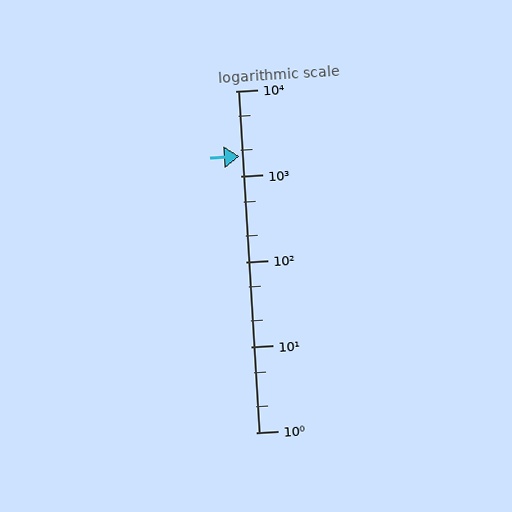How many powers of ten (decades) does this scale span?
The scale spans 4 decades, from 1 to 10000.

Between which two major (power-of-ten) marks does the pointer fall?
The pointer is between 1000 and 10000.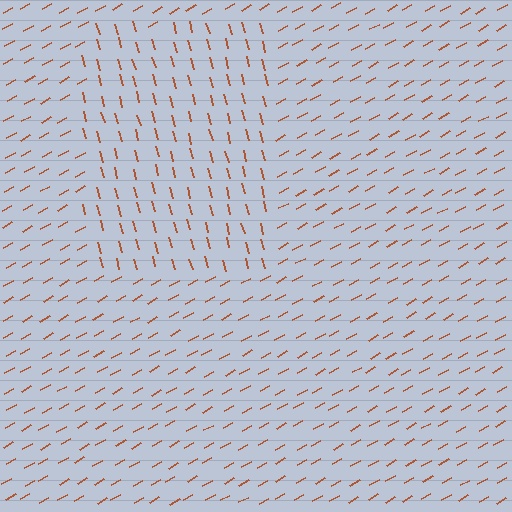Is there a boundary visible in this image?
Yes, there is a texture boundary formed by a change in line orientation.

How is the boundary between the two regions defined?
The boundary is defined purely by a change in line orientation (approximately 76 degrees difference). All lines are the same color and thickness.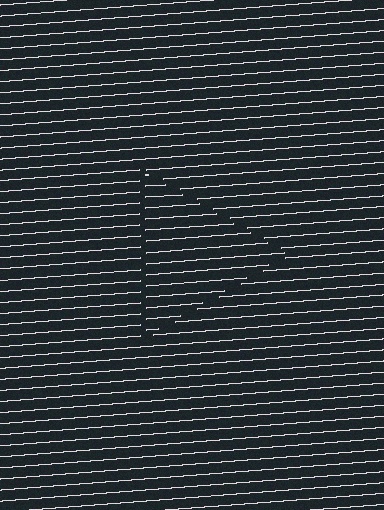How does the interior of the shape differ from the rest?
The interior of the shape contains the same grating, shifted by half a period — the contour is defined by the phase discontinuity where line-ends from the inner and outer gratings abut.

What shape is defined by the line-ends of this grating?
An illusory triangle. The interior of the shape contains the same grating, shifted by half a period — the contour is defined by the phase discontinuity where line-ends from the inner and outer gratings abut.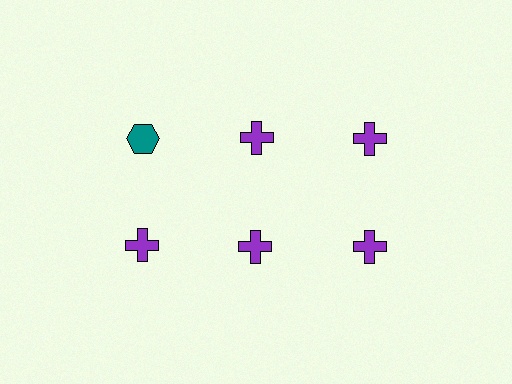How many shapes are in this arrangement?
There are 6 shapes arranged in a grid pattern.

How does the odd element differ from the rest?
It differs in both color (teal instead of purple) and shape (hexagon instead of cross).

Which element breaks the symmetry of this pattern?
The teal hexagon in the top row, leftmost column breaks the symmetry. All other shapes are purple crosses.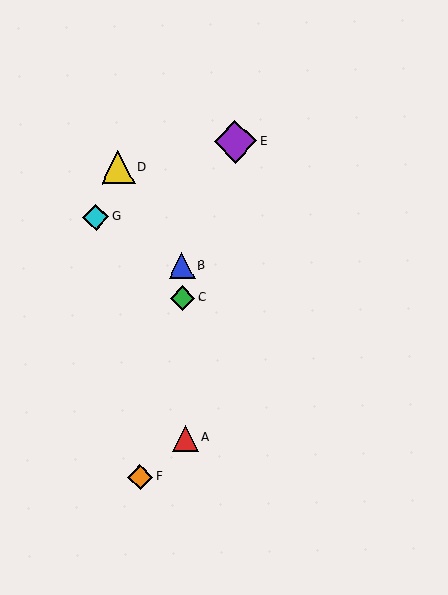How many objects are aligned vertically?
3 objects (A, B, C) are aligned vertically.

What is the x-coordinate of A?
Object A is at x≈185.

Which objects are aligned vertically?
Objects A, B, C are aligned vertically.